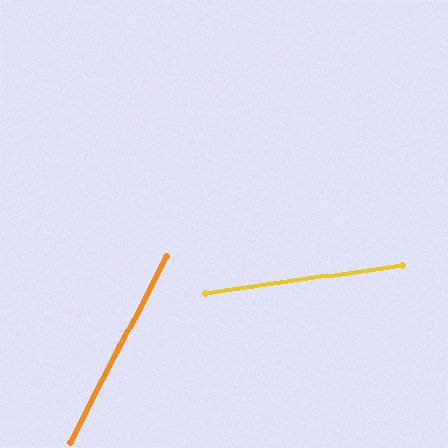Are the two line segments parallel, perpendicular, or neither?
Neither parallel nor perpendicular — they differ by about 54°.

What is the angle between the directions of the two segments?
Approximately 54 degrees.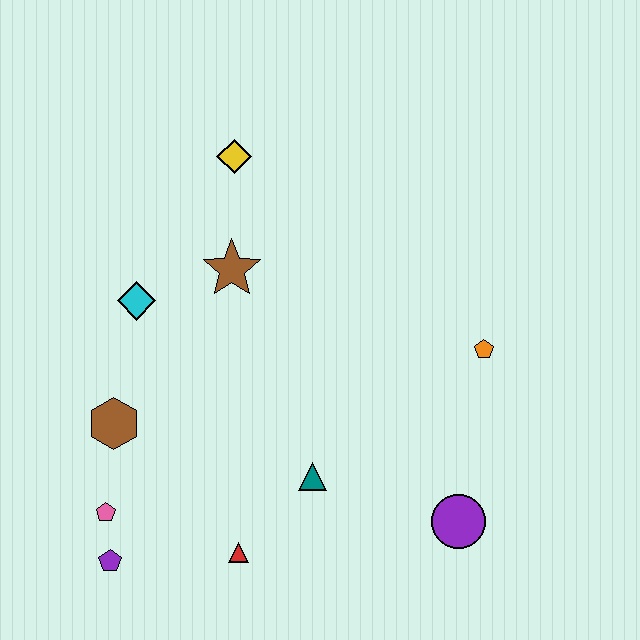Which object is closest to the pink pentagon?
The purple pentagon is closest to the pink pentagon.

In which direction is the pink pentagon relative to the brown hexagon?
The pink pentagon is below the brown hexagon.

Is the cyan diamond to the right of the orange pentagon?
No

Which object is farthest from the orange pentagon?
The purple pentagon is farthest from the orange pentagon.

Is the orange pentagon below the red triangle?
No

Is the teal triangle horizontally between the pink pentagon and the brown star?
No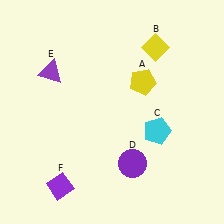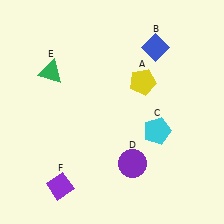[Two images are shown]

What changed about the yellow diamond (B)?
In Image 1, B is yellow. In Image 2, it changed to blue.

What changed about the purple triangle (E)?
In Image 1, E is purple. In Image 2, it changed to green.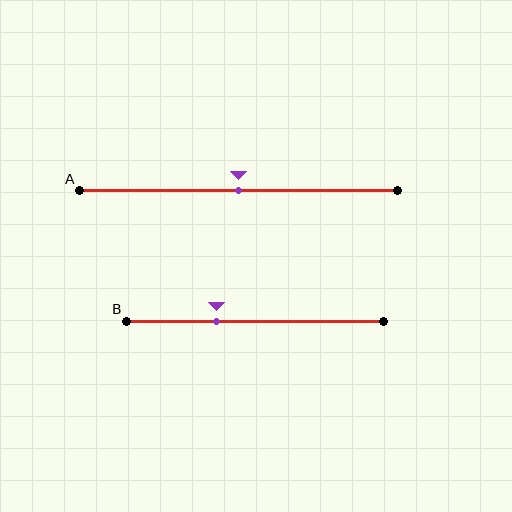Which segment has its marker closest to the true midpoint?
Segment A has its marker closest to the true midpoint.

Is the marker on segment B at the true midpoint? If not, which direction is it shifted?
No, the marker on segment B is shifted to the left by about 15% of the segment length.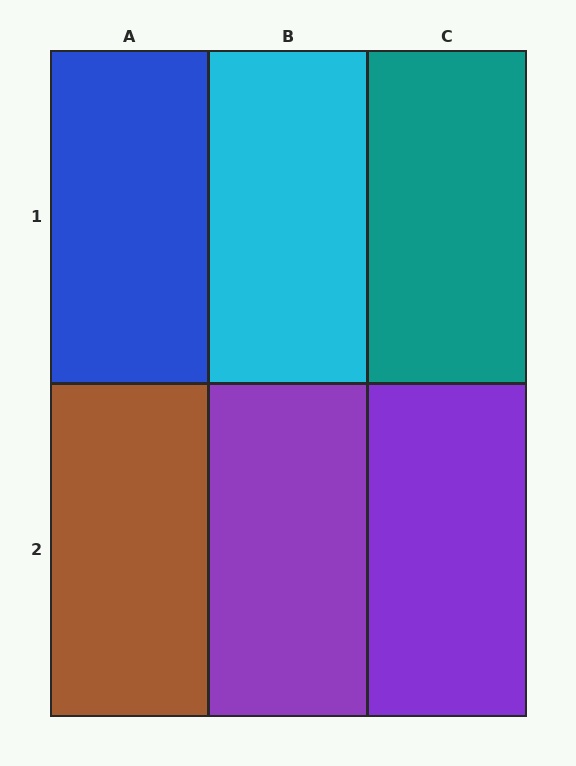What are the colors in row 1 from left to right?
Blue, cyan, teal.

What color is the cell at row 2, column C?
Purple.